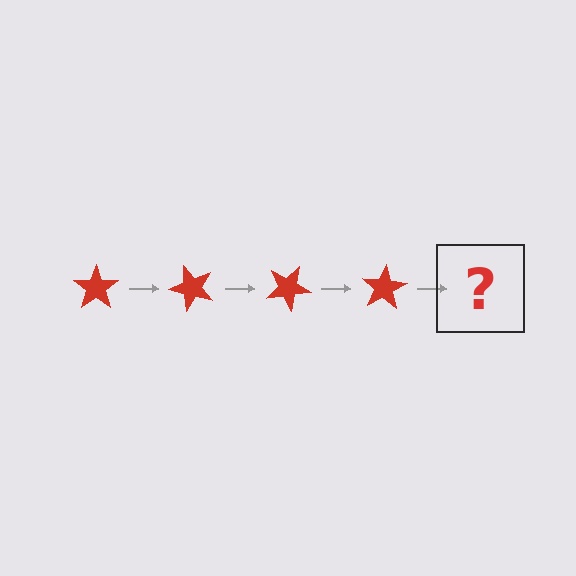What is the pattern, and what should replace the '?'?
The pattern is that the star rotates 50 degrees each step. The '?' should be a red star rotated 200 degrees.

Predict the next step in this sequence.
The next step is a red star rotated 200 degrees.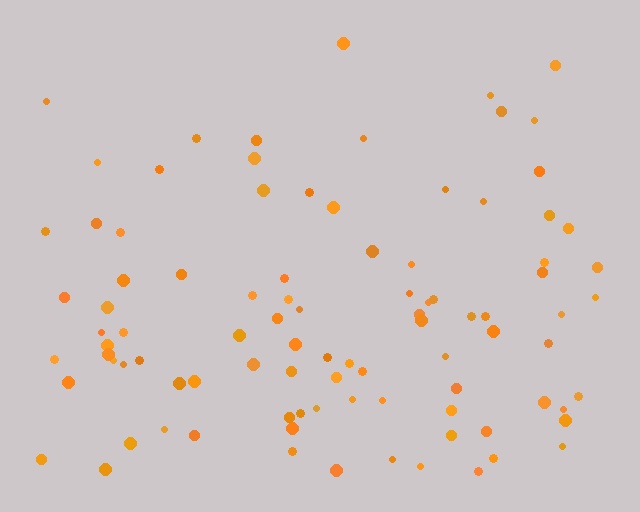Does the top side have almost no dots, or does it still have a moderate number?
Still a moderate number, just noticeably fewer than the bottom.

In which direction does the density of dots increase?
From top to bottom, with the bottom side densest.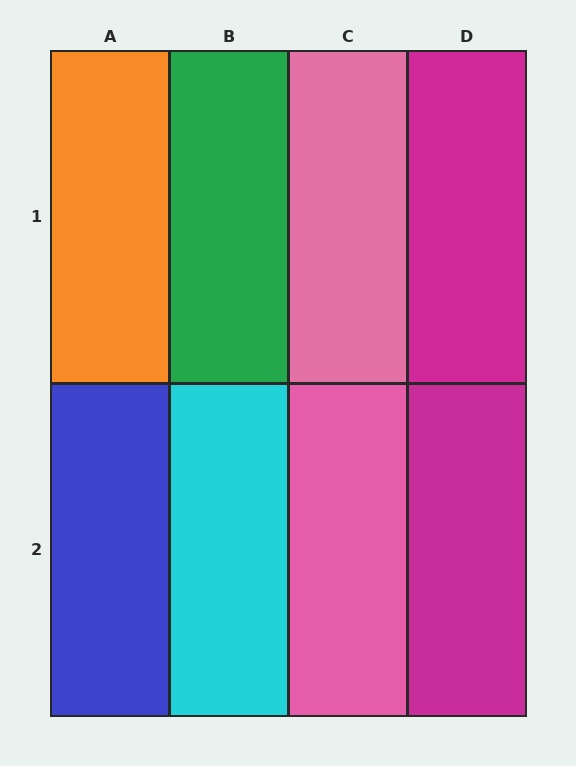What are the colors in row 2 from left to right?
Blue, cyan, pink, magenta.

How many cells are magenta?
2 cells are magenta.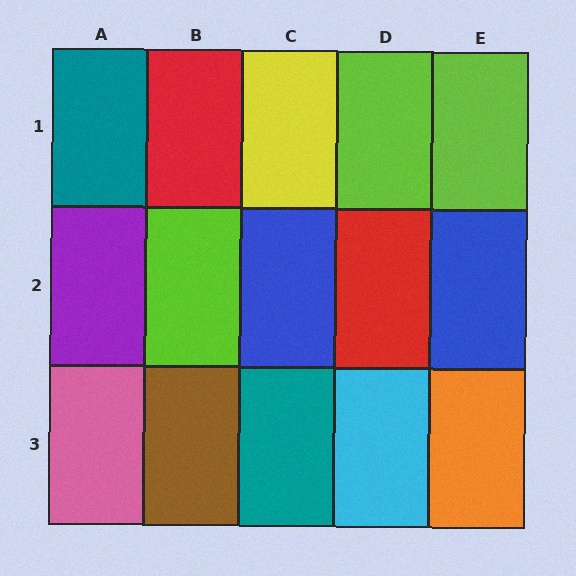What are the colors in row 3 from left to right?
Pink, brown, teal, cyan, orange.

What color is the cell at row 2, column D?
Red.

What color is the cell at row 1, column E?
Lime.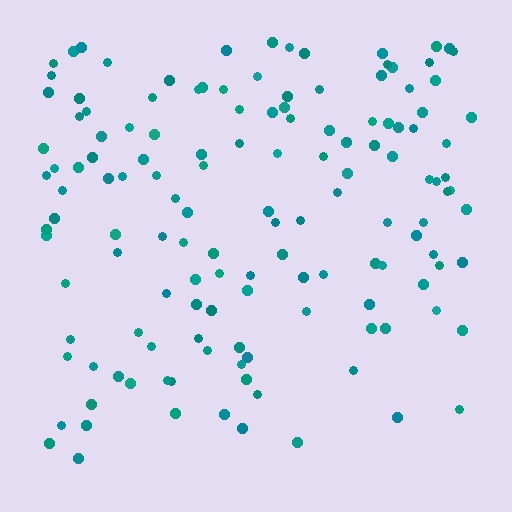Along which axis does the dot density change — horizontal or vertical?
Vertical.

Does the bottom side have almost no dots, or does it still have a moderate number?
Still a moderate number, just noticeably fewer than the top.